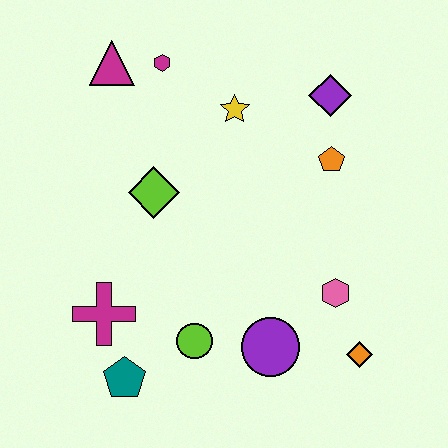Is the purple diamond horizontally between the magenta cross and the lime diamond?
No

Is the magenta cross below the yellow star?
Yes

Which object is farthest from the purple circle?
The magenta triangle is farthest from the purple circle.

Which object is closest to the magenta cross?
The teal pentagon is closest to the magenta cross.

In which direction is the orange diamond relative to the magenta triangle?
The orange diamond is below the magenta triangle.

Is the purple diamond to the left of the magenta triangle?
No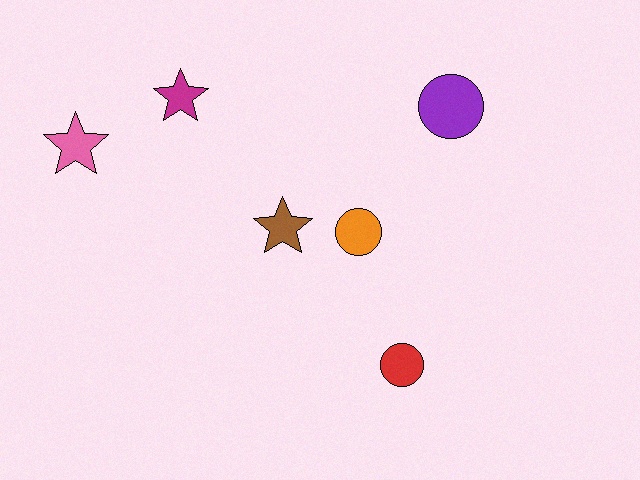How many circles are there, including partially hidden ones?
There are 3 circles.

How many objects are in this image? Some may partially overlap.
There are 6 objects.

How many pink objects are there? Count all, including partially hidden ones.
There is 1 pink object.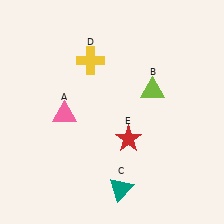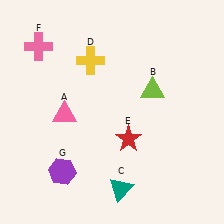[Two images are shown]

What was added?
A pink cross (F), a purple hexagon (G) were added in Image 2.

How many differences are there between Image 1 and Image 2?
There are 2 differences between the two images.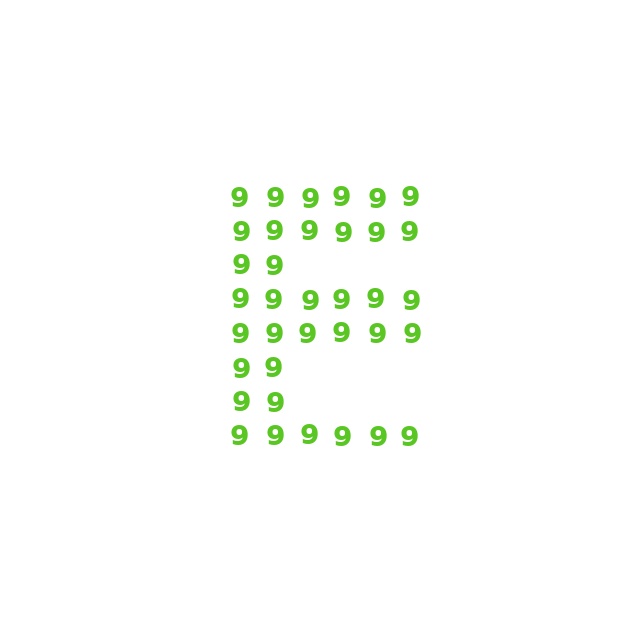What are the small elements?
The small elements are digit 9's.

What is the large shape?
The large shape is the letter E.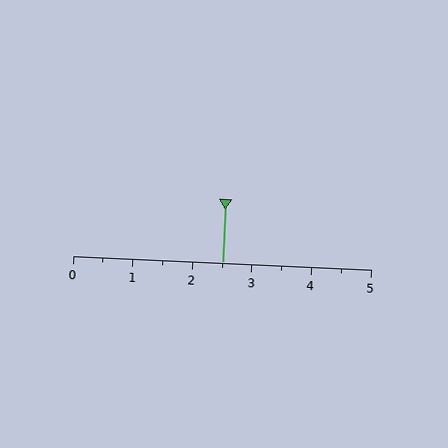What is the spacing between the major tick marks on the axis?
The major ticks are spaced 1 apart.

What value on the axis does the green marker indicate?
The marker indicates approximately 2.5.